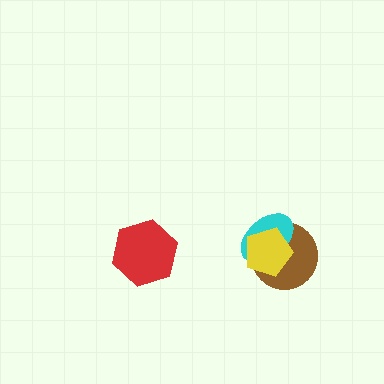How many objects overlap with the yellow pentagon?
2 objects overlap with the yellow pentagon.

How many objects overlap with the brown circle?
2 objects overlap with the brown circle.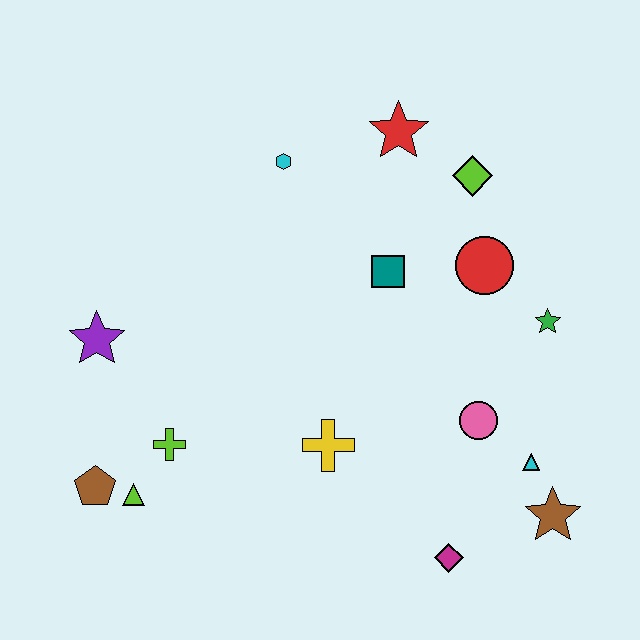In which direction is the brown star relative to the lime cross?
The brown star is to the right of the lime cross.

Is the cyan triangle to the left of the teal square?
No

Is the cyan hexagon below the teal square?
No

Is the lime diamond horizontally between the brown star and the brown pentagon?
Yes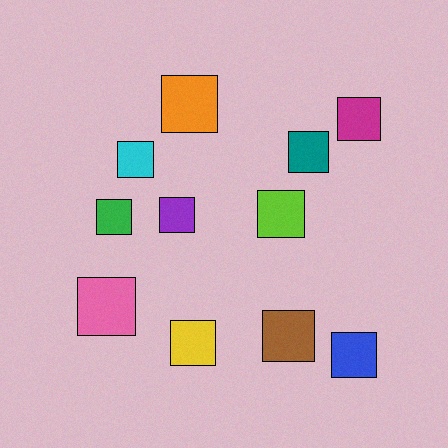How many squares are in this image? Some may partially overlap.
There are 11 squares.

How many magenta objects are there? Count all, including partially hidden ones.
There is 1 magenta object.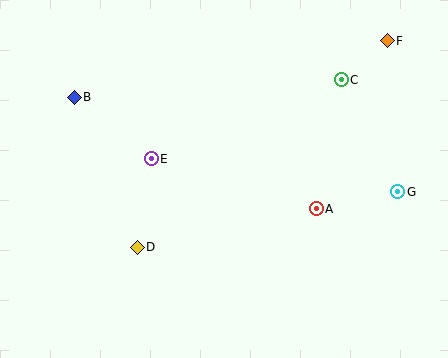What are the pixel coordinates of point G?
Point G is at (398, 192).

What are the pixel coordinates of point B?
Point B is at (74, 97).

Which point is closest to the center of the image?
Point E at (151, 159) is closest to the center.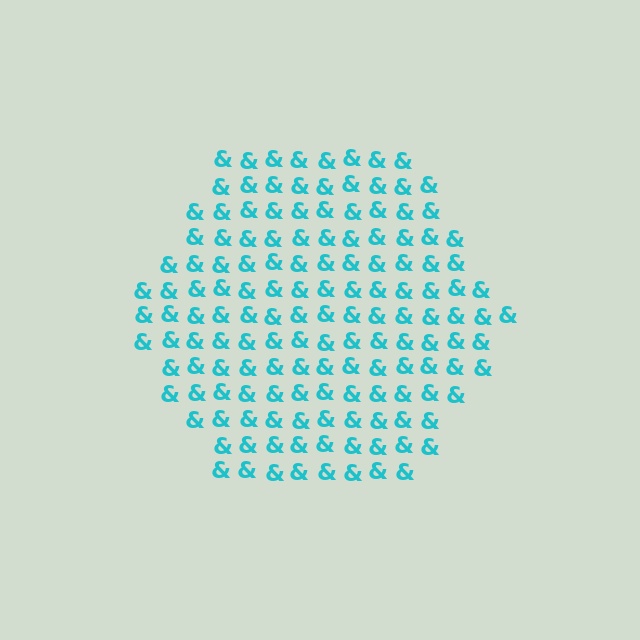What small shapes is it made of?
It is made of small ampersands.